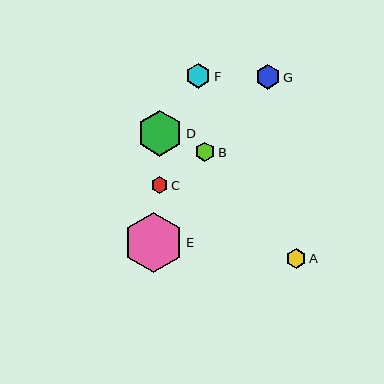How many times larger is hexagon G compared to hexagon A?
Hexagon G is approximately 1.3 times the size of hexagon A.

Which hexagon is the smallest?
Hexagon C is the smallest with a size of approximately 17 pixels.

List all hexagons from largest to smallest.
From largest to smallest: E, D, F, G, A, B, C.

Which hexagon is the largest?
Hexagon E is the largest with a size of approximately 60 pixels.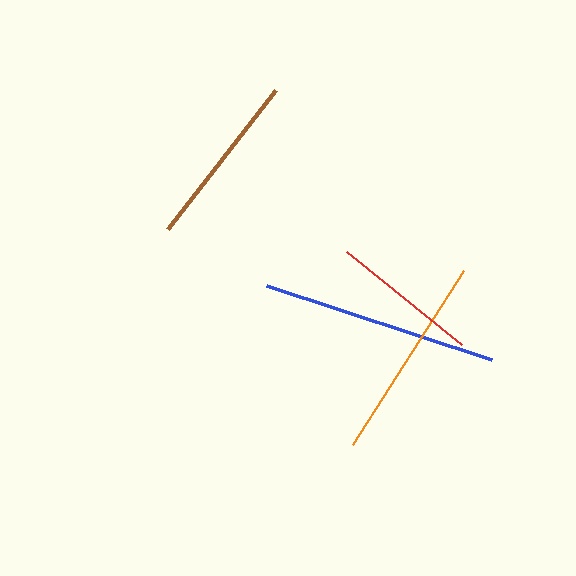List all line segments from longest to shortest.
From longest to shortest: blue, orange, brown, red.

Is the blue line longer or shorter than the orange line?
The blue line is longer than the orange line.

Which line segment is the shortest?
The red line is the shortest at approximately 148 pixels.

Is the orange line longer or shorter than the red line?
The orange line is longer than the red line.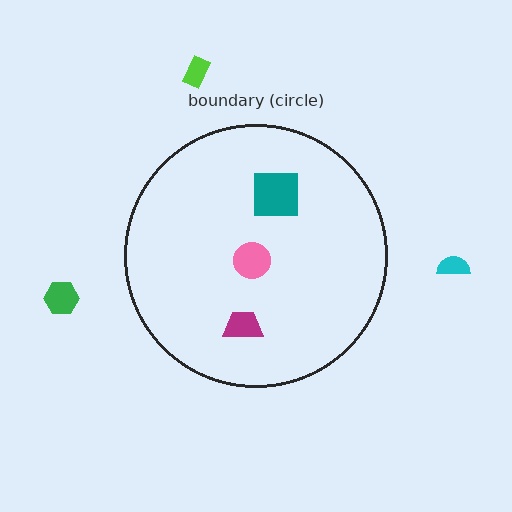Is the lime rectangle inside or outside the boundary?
Outside.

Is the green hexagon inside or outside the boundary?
Outside.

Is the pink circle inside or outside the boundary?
Inside.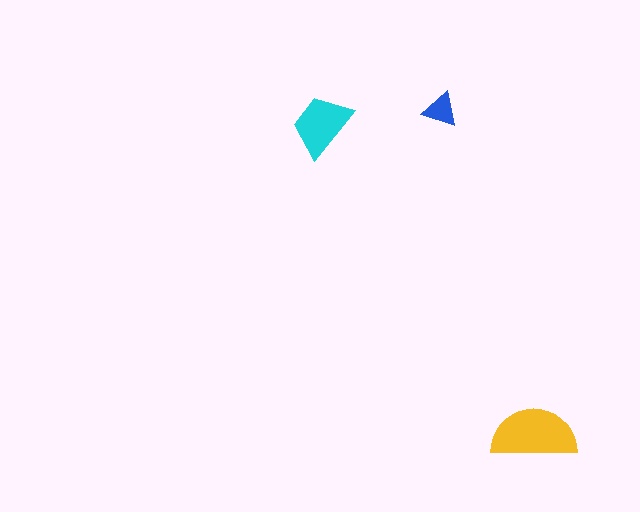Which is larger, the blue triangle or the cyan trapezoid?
The cyan trapezoid.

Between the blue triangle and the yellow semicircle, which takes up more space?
The yellow semicircle.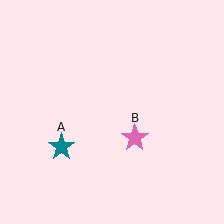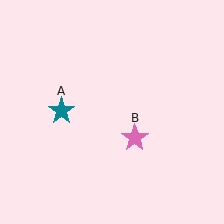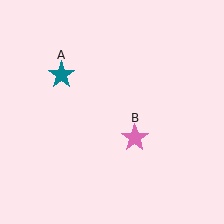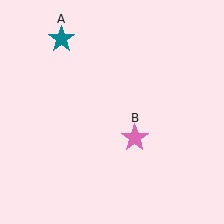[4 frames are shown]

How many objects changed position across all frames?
1 object changed position: teal star (object A).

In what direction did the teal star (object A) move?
The teal star (object A) moved up.